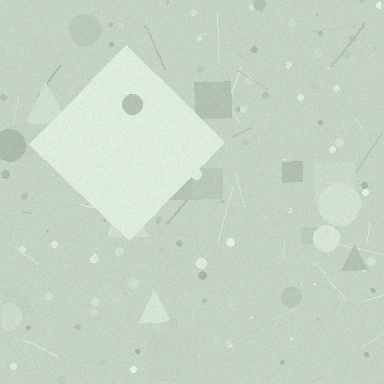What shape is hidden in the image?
A diamond is hidden in the image.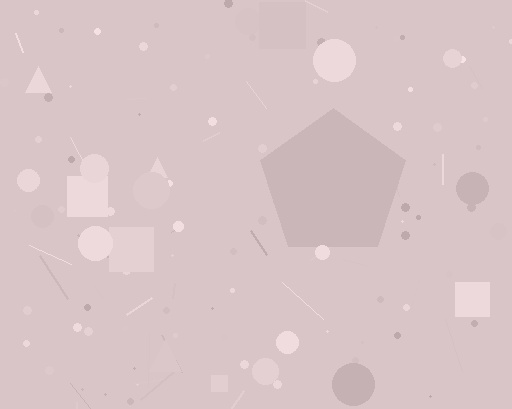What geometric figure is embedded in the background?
A pentagon is embedded in the background.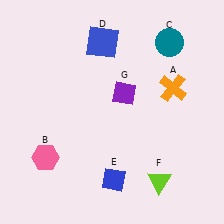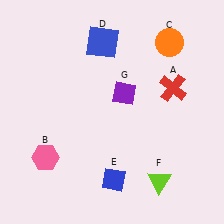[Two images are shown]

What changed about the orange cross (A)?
In Image 1, A is orange. In Image 2, it changed to red.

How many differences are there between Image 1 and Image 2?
There are 2 differences between the two images.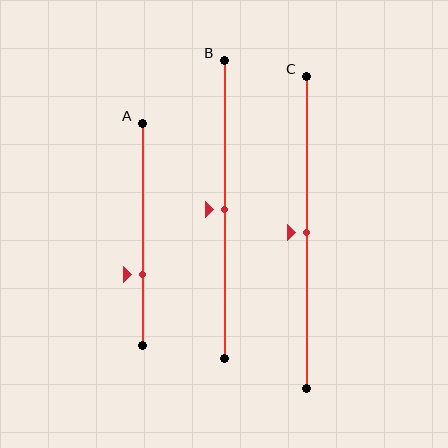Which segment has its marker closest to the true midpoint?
Segment B has its marker closest to the true midpoint.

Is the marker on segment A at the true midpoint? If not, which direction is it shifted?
No, the marker on segment A is shifted downward by about 18% of the segment length.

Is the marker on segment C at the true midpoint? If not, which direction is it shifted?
Yes, the marker on segment C is at the true midpoint.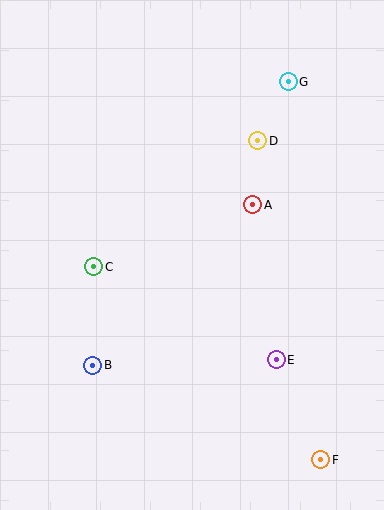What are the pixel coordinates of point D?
Point D is at (258, 141).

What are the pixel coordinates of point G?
Point G is at (288, 82).